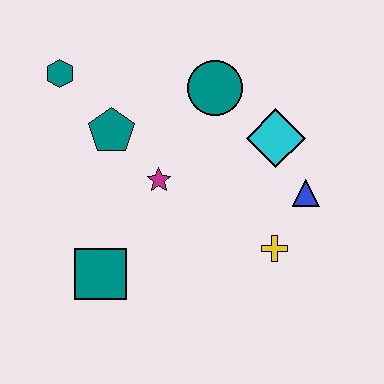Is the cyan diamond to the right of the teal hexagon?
Yes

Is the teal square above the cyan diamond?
No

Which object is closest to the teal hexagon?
The teal pentagon is closest to the teal hexagon.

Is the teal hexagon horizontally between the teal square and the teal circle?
No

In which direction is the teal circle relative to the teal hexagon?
The teal circle is to the right of the teal hexagon.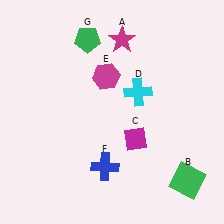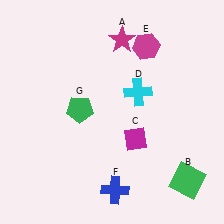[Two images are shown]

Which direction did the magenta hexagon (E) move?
The magenta hexagon (E) moved right.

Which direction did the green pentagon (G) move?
The green pentagon (G) moved down.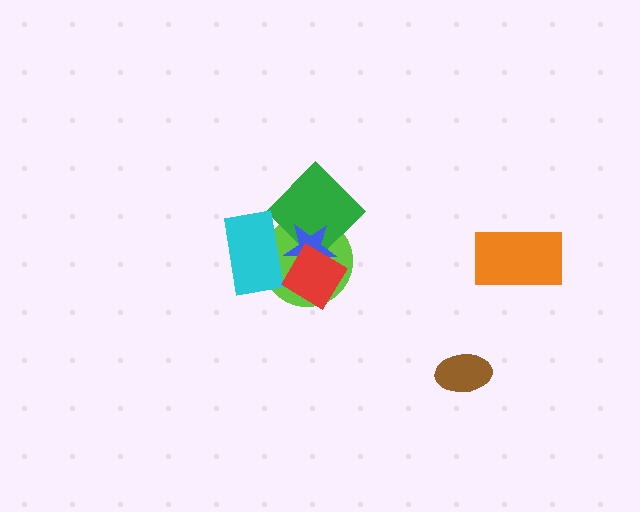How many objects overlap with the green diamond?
4 objects overlap with the green diamond.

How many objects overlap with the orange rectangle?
0 objects overlap with the orange rectangle.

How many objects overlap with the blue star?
4 objects overlap with the blue star.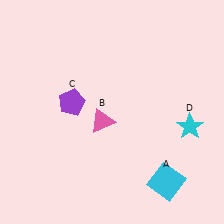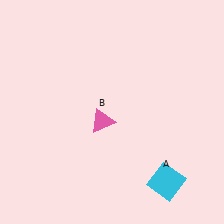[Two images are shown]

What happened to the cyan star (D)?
The cyan star (D) was removed in Image 2. It was in the bottom-right area of Image 1.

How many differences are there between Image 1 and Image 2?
There are 2 differences between the two images.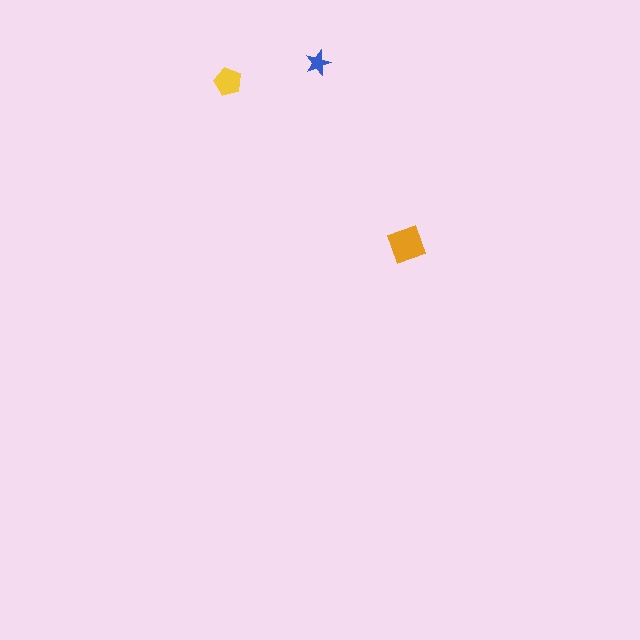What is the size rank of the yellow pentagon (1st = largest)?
2nd.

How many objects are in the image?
There are 3 objects in the image.